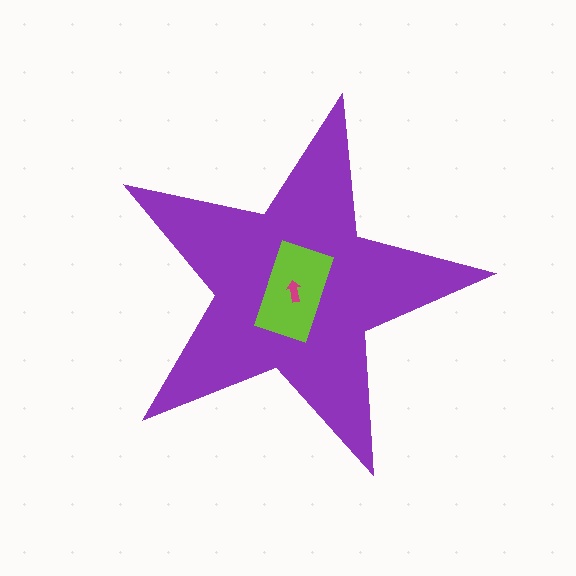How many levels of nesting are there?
3.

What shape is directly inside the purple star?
The lime rectangle.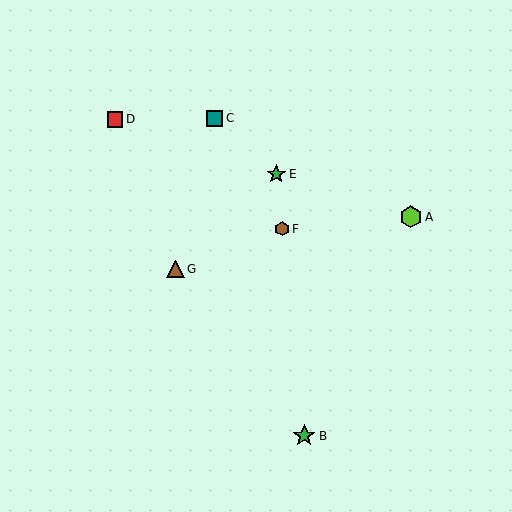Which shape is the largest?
The green star (labeled B) is the largest.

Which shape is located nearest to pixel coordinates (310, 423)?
The green star (labeled B) at (304, 436) is nearest to that location.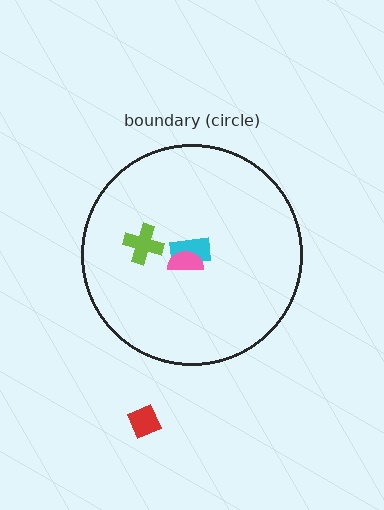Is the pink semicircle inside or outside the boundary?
Inside.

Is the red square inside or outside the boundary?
Outside.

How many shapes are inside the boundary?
3 inside, 1 outside.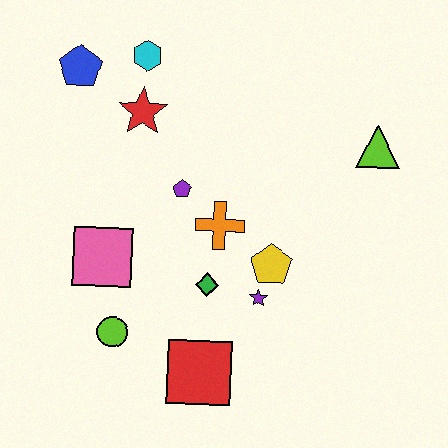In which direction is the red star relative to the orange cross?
The red star is above the orange cross.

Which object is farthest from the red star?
The red square is farthest from the red star.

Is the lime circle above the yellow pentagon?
No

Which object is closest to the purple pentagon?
The orange cross is closest to the purple pentagon.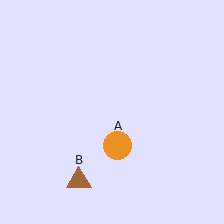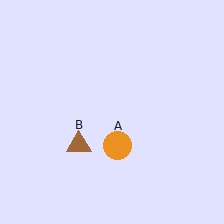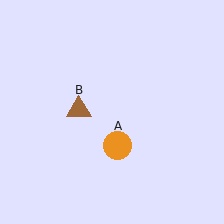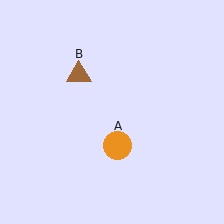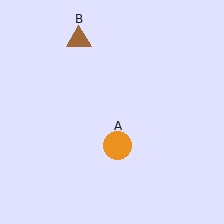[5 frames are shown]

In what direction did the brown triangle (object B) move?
The brown triangle (object B) moved up.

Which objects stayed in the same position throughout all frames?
Orange circle (object A) remained stationary.